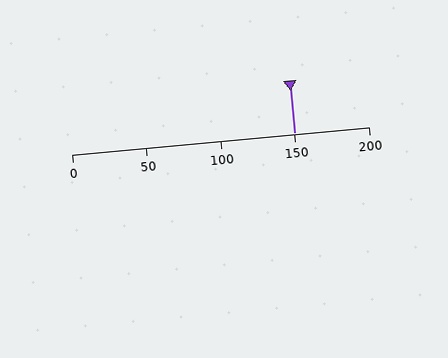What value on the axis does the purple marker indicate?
The marker indicates approximately 150.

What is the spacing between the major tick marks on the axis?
The major ticks are spaced 50 apart.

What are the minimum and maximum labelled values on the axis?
The axis runs from 0 to 200.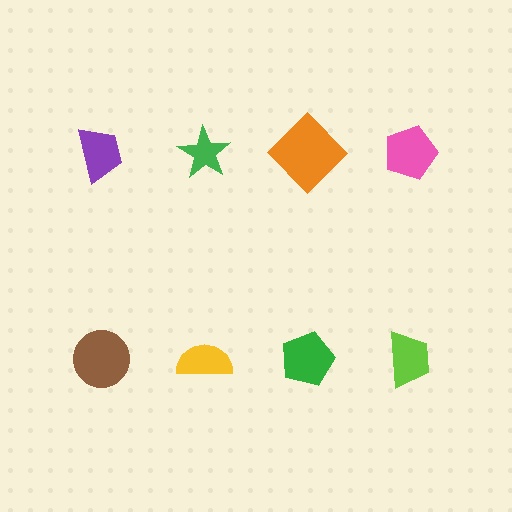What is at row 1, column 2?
A green star.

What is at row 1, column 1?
A purple trapezoid.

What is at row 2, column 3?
A green pentagon.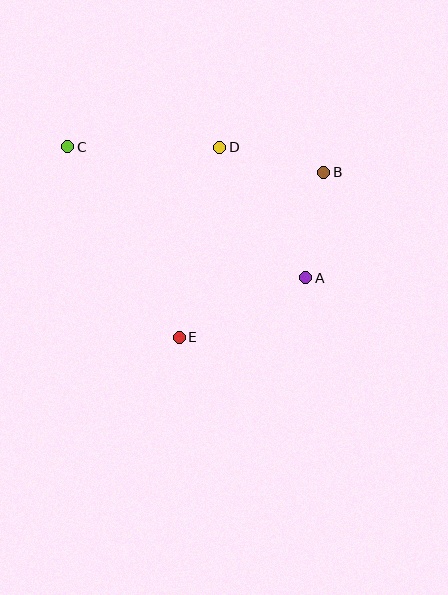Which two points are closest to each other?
Points A and B are closest to each other.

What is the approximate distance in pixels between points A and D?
The distance between A and D is approximately 157 pixels.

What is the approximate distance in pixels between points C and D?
The distance between C and D is approximately 152 pixels.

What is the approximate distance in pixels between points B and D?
The distance between B and D is approximately 107 pixels.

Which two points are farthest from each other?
Points A and C are farthest from each other.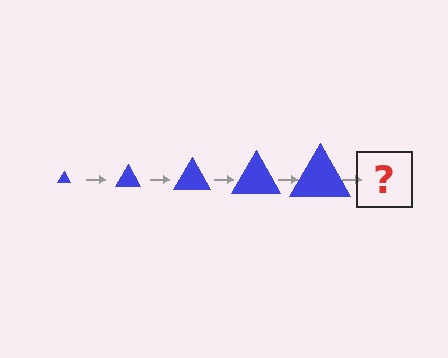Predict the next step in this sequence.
The next step is a blue triangle, larger than the previous one.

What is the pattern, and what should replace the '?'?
The pattern is that the triangle gets progressively larger each step. The '?' should be a blue triangle, larger than the previous one.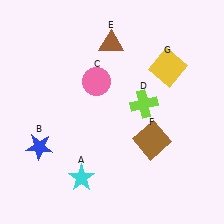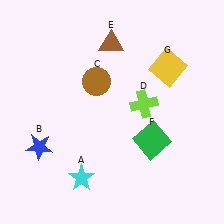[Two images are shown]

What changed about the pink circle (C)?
In Image 1, C is pink. In Image 2, it changed to brown.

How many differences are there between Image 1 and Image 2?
There are 2 differences between the two images.